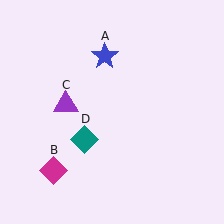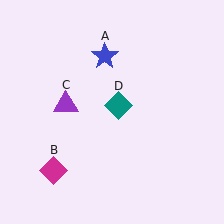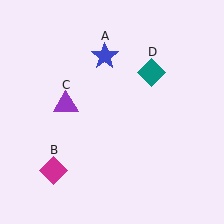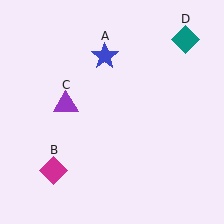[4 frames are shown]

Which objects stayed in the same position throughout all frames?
Blue star (object A) and magenta diamond (object B) and purple triangle (object C) remained stationary.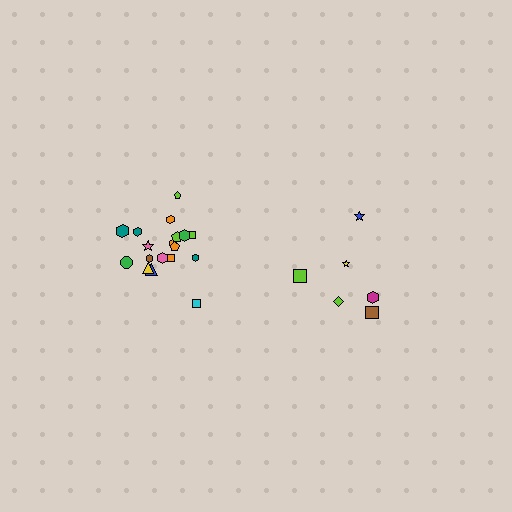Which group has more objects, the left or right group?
The left group.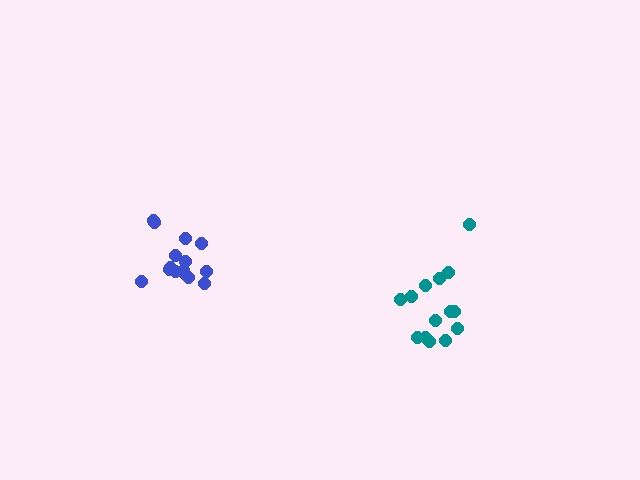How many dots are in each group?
Group 1: 14 dots, Group 2: 15 dots (29 total).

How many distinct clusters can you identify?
There are 2 distinct clusters.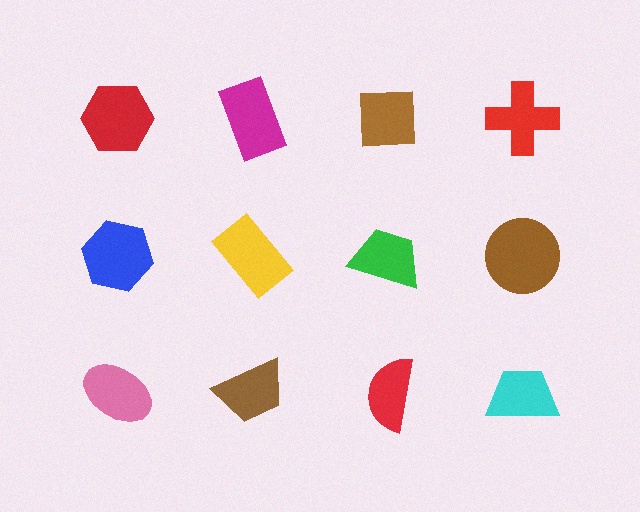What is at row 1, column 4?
A red cross.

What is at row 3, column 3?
A red semicircle.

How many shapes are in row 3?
4 shapes.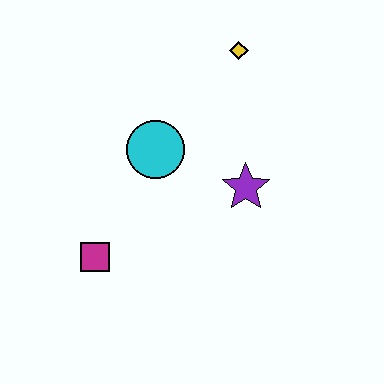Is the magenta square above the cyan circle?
No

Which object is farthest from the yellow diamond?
The magenta square is farthest from the yellow diamond.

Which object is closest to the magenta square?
The cyan circle is closest to the magenta square.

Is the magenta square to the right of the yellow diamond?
No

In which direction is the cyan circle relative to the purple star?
The cyan circle is to the left of the purple star.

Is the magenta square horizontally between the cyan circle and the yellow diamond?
No